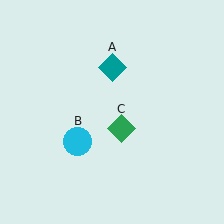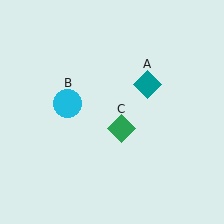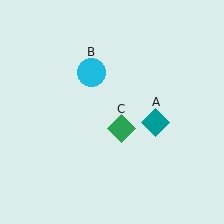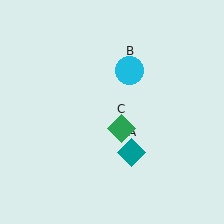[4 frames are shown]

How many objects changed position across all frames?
2 objects changed position: teal diamond (object A), cyan circle (object B).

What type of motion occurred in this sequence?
The teal diamond (object A), cyan circle (object B) rotated clockwise around the center of the scene.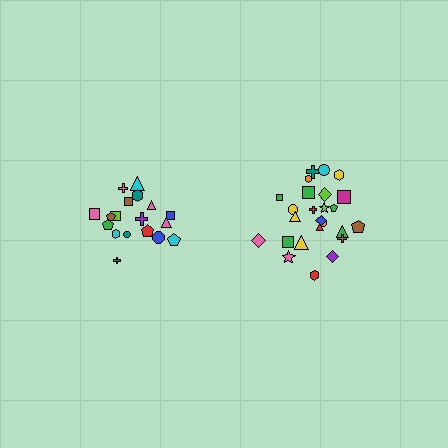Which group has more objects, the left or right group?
The right group.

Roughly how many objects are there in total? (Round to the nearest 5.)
Roughly 45 objects in total.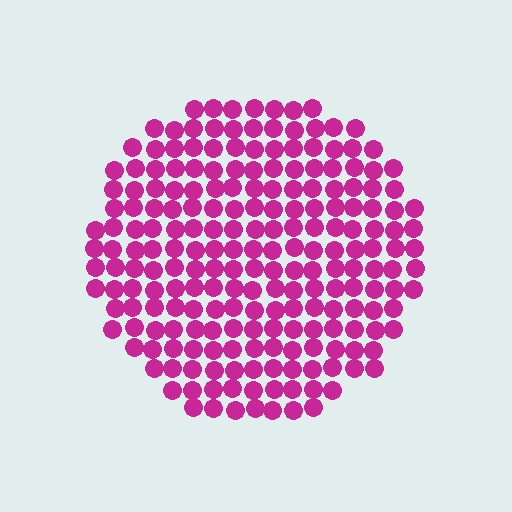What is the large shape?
The large shape is a circle.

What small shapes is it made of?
It is made of small circles.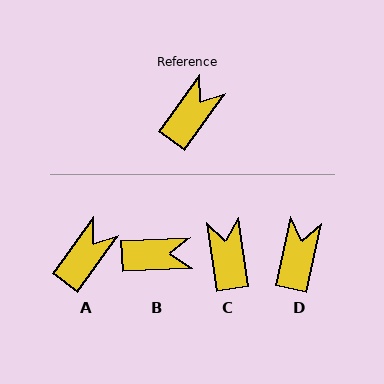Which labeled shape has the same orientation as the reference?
A.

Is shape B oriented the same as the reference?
No, it is off by about 52 degrees.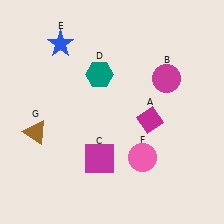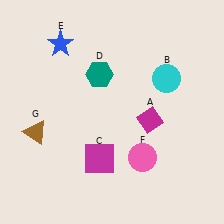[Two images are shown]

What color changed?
The circle (B) changed from magenta in Image 1 to cyan in Image 2.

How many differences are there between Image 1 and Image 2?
There is 1 difference between the two images.